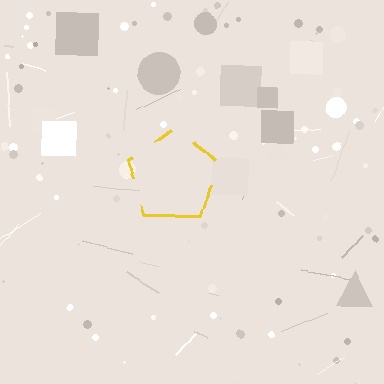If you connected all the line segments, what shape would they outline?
They would outline a pentagon.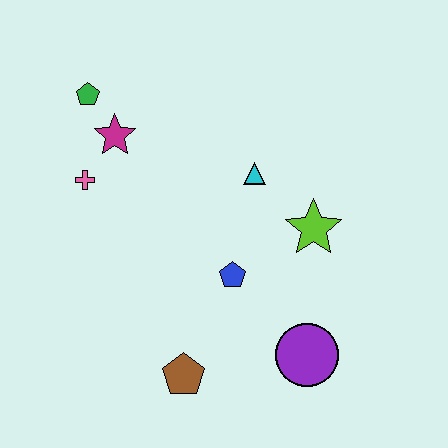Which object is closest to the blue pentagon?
The lime star is closest to the blue pentagon.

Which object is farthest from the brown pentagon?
The green pentagon is farthest from the brown pentagon.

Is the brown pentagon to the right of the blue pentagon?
No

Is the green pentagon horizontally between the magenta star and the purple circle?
No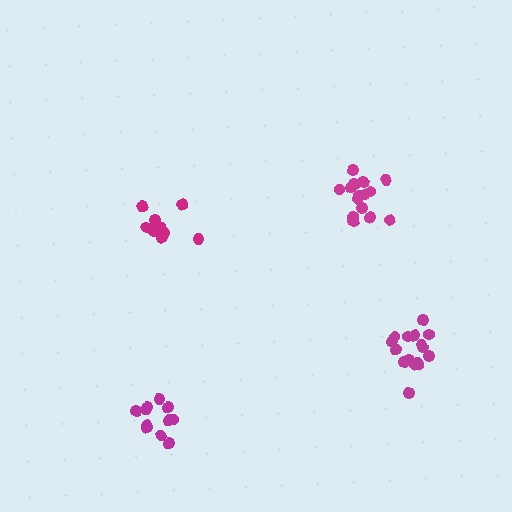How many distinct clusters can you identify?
There are 4 distinct clusters.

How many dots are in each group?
Group 1: 16 dots, Group 2: 11 dots, Group 3: 15 dots, Group 4: 11 dots (53 total).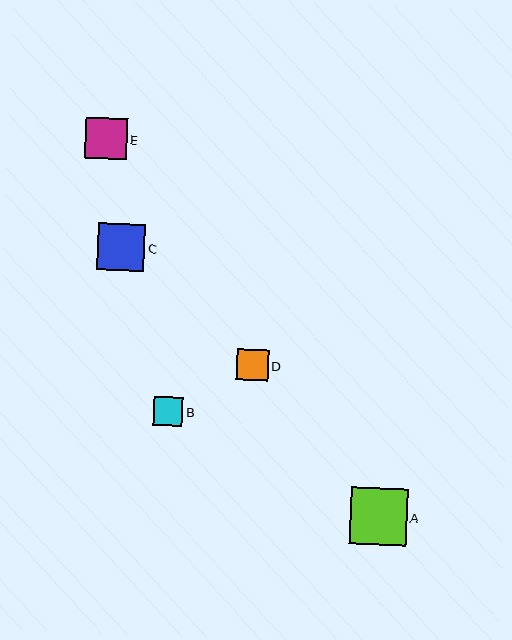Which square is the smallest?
Square B is the smallest with a size of approximately 29 pixels.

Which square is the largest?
Square A is the largest with a size of approximately 57 pixels.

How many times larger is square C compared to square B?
Square C is approximately 1.6 times the size of square B.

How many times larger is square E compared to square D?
Square E is approximately 1.3 times the size of square D.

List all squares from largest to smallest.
From largest to smallest: A, C, E, D, B.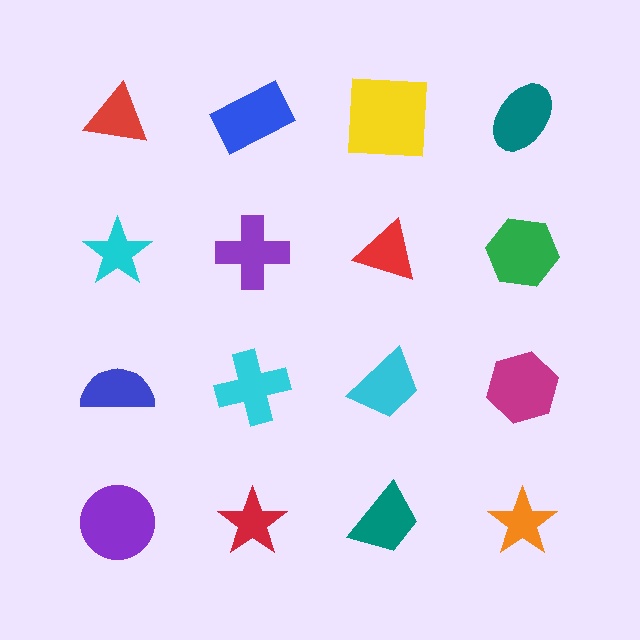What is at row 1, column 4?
A teal ellipse.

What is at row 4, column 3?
A teal trapezoid.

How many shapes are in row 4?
4 shapes.